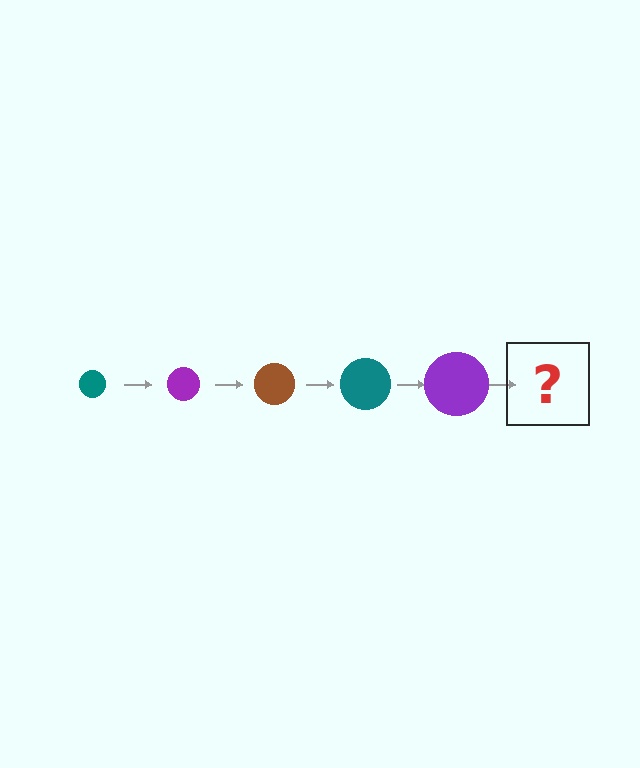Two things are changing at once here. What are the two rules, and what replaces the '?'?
The two rules are that the circle grows larger each step and the color cycles through teal, purple, and brown. The '?' should be a brown circle, larger than the previous one.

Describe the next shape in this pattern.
It should be a brown circle, larger than the previous one.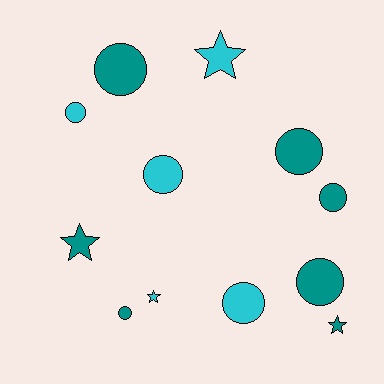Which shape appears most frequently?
Circle, with 8 objects.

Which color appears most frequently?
Teal, with 7 objects.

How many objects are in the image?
There are 12 objects.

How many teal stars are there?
There are 2 teal stars.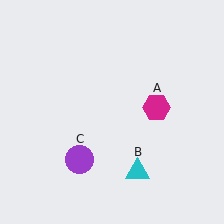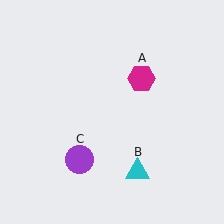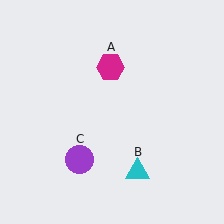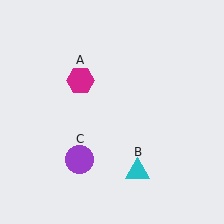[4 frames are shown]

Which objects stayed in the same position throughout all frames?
Cyan triangle (object B) and purple circle (object C) remained stationary.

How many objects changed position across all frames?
1 object changed position: magenta hexagon (object A).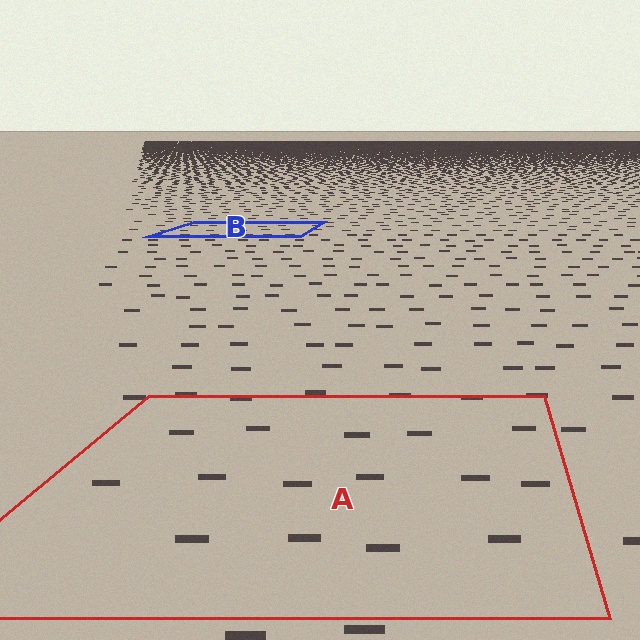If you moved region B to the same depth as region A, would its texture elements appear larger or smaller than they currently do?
They would appear larger. At a closer depth, the same texture elements are projected at a bigger on-screen size.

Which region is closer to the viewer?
Region A is closer. The texture elements there are larger and more spread out.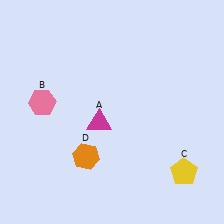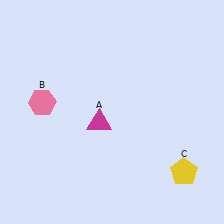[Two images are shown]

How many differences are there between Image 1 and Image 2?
There is 1 difference between the two images.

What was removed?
The orange hexagon (D) was removed in Image 2.